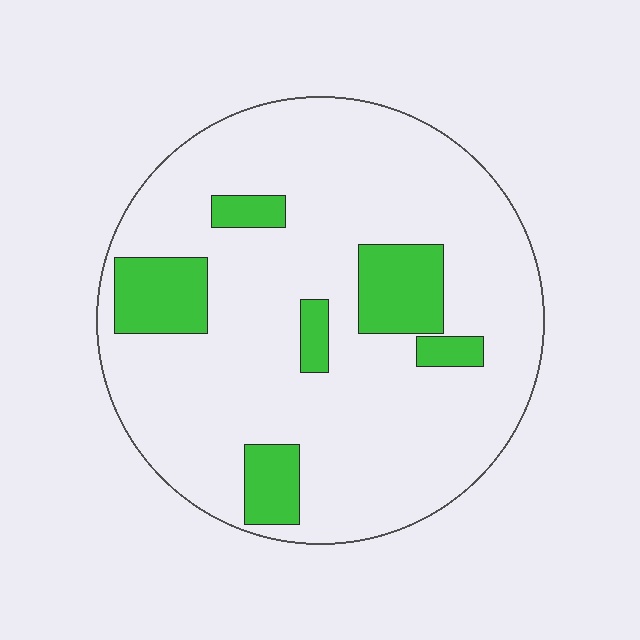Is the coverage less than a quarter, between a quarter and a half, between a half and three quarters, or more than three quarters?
Less than a quarter.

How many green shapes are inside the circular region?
6.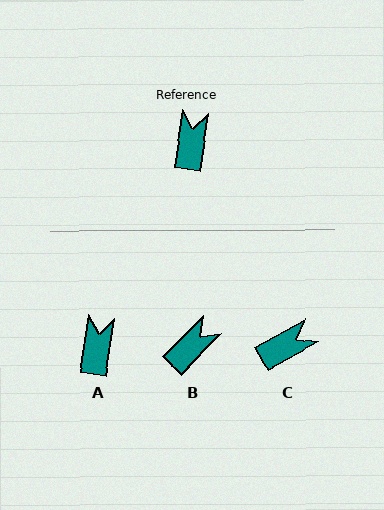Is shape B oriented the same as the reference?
No, it is off by about 36 degrees.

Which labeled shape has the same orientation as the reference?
A.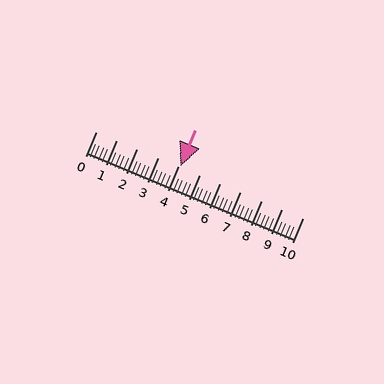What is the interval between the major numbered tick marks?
The major tick marks are spaced 1 units apart.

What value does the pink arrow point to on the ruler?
The pink arrow points to approximately 4.1.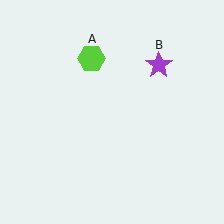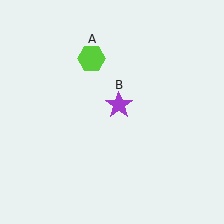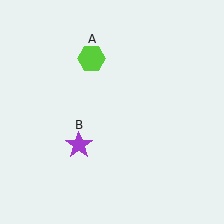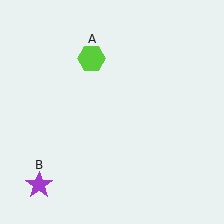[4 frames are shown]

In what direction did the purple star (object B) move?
The purple star (object B) moved down and to the left.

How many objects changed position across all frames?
1 object changed position: purple star (object B).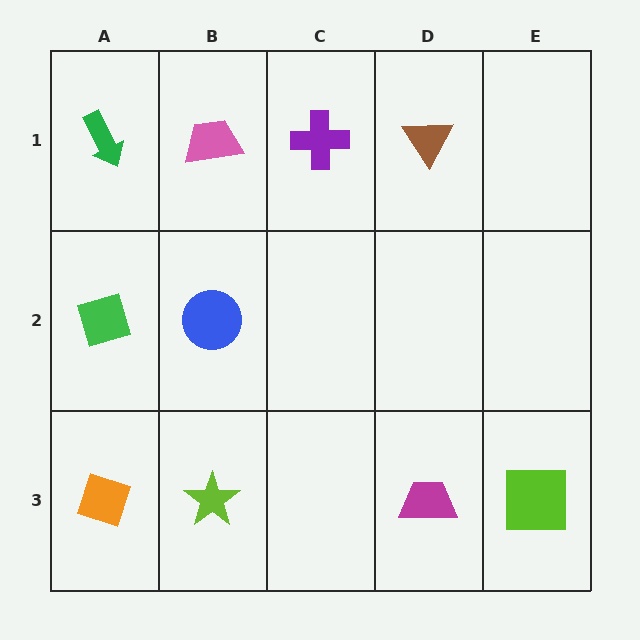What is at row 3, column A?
An orange diamond.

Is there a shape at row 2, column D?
No, that cell is empty.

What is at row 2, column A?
A green diamond.